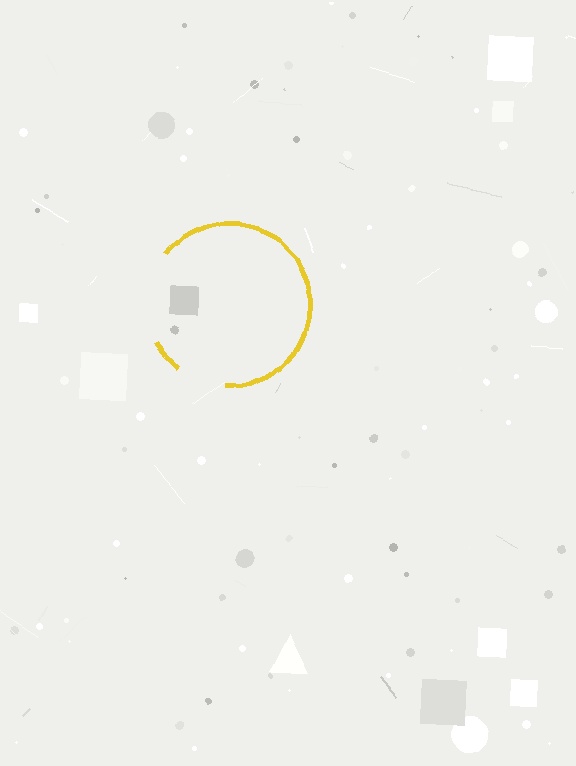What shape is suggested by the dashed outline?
The dashed outline suggests a circle.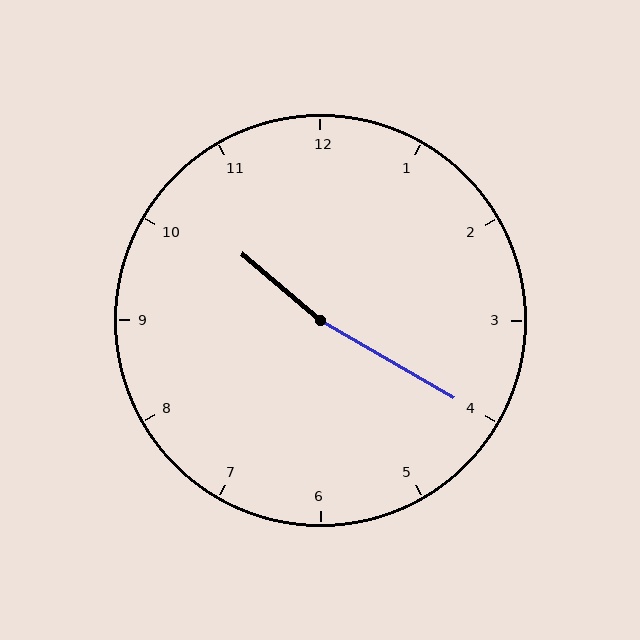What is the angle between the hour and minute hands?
Approximately 170 degrees.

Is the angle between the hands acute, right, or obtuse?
It is obtuse.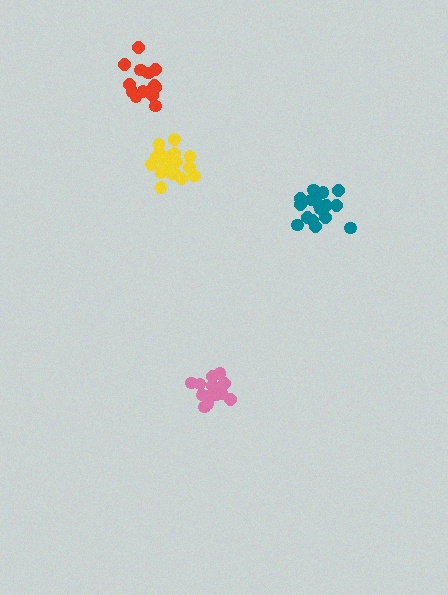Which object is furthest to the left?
The red cluster is leftmost.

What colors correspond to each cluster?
The clusters are colored: red, yellow, pink, teal.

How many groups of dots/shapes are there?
There are 4 groups.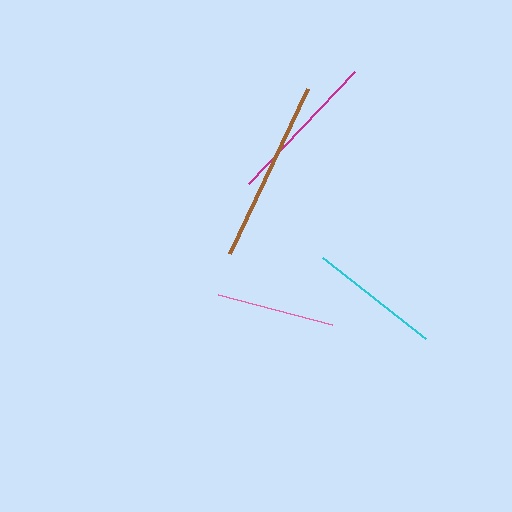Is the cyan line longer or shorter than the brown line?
The brown line is longer than the cyan line.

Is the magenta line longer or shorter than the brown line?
The brown line is longer than the magenta line.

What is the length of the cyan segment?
The cyan segment is approximately 130 pixels long.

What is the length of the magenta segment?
The magenta segment is approximately 154 pixels long.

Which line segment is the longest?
The brown line is the longest at approximately 183 pixels.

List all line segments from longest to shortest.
From longest to shortest: brown, magenta, cyan, pink.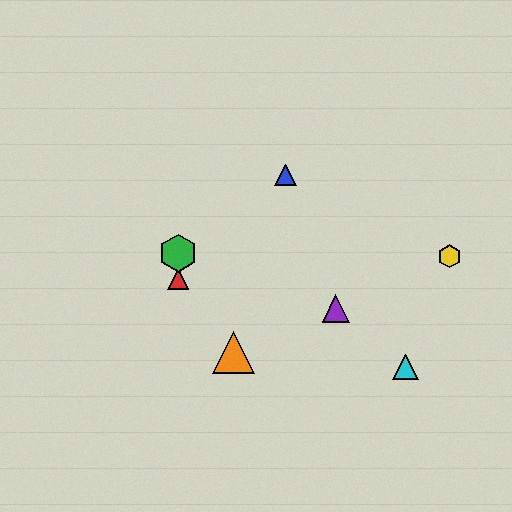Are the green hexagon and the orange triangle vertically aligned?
No, the green hexagon is at x≈178 and the orange triangle is at x≈234.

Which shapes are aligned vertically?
The red triangle, the green hexagon are aligned vertically.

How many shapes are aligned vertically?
2 shapes (the red triangle, the green hexagon) are aligned vertically.